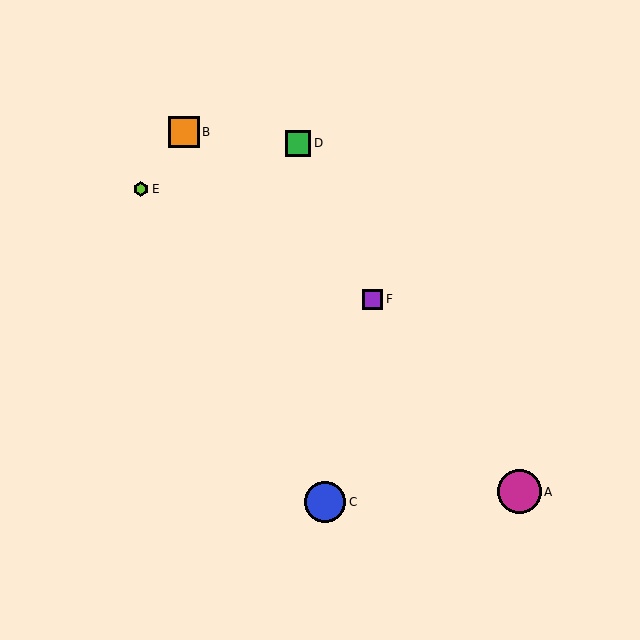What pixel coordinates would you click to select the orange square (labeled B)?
Click at (184, 132) to select the orange square B.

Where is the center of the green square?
The center of the green square is at (298, 143).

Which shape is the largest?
The magenta circle (labeled A) is the largest.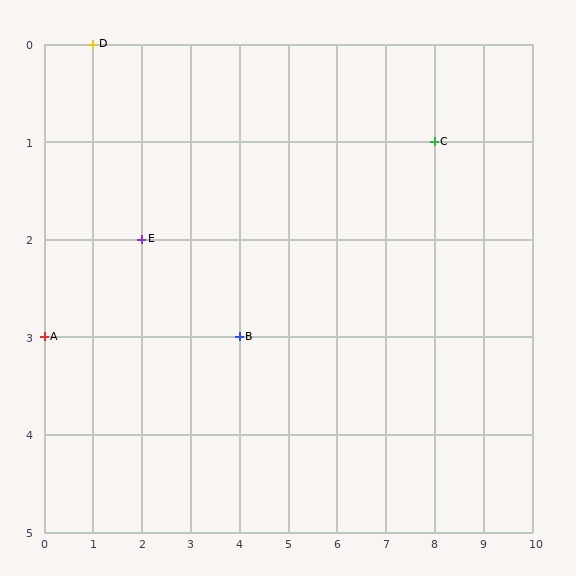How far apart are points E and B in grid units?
Points E and B are 2 columns and 1 row apart (about 2.2 grid units diagonally).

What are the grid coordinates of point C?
Point C is at grid coordinates (8, 1).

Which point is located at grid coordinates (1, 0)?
Point D is at (1, 0).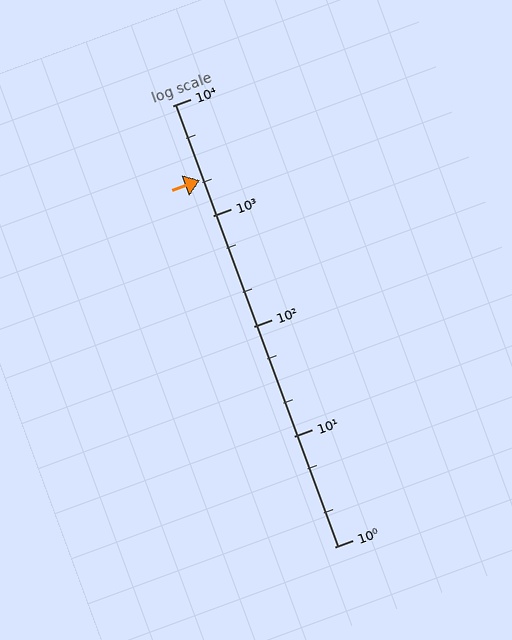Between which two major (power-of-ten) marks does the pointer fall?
The pointer is between 1000 and 10000.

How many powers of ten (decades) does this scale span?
The scale spans 4 decades, from 1 to 10000.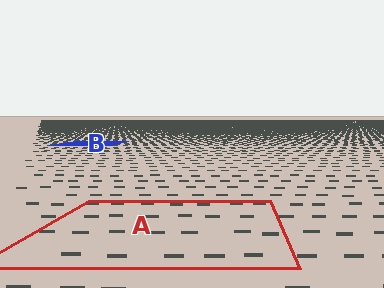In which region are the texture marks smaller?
The texture marks are smaller in region B, because it is farther away.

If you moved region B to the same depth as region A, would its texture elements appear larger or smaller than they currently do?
They would appear larger. At a closer depth, the same texture elements are projected at a bigger on-screen size.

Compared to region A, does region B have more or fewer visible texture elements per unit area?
Region B has more texture elements per unit area — they are packed more densely because it is farther away.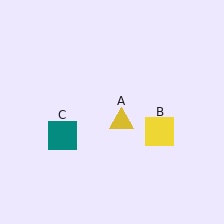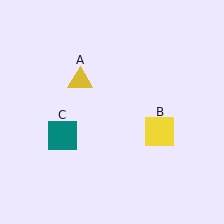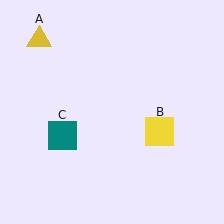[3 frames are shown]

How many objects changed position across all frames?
1 object changed position: yellow triangle (object A).